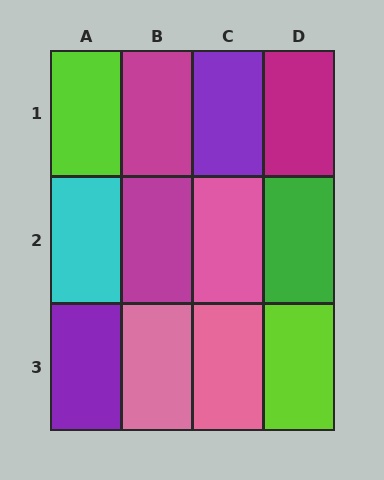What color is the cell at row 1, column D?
Magenta.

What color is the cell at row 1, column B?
Magenta.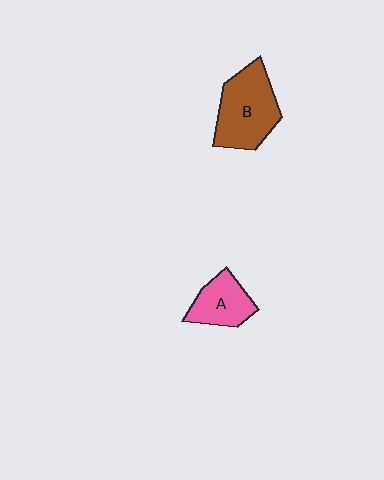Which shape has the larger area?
Shape B (brown).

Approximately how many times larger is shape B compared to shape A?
Approximately 1.6 times.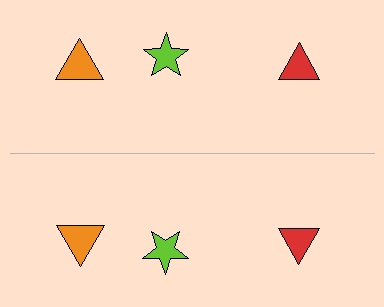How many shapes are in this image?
There are 6 shapes in this image.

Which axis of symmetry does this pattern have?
The pattern has a horizontal axis of symmetry running through the center of the image.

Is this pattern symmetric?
Yes, this pattern has bilateral (reflection) symmetry.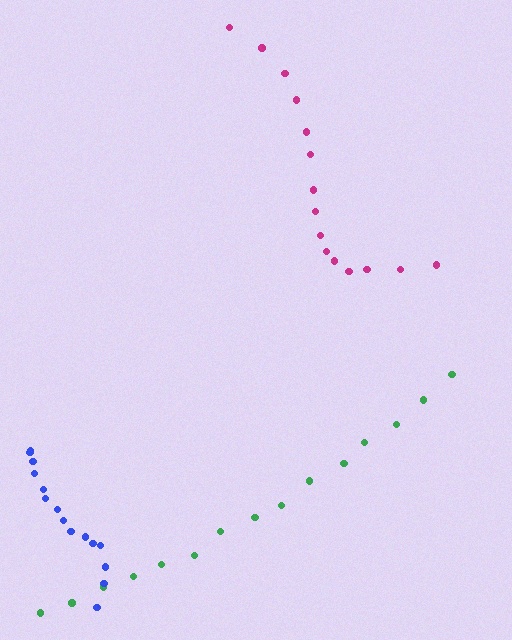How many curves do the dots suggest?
There are 3 distinct paths.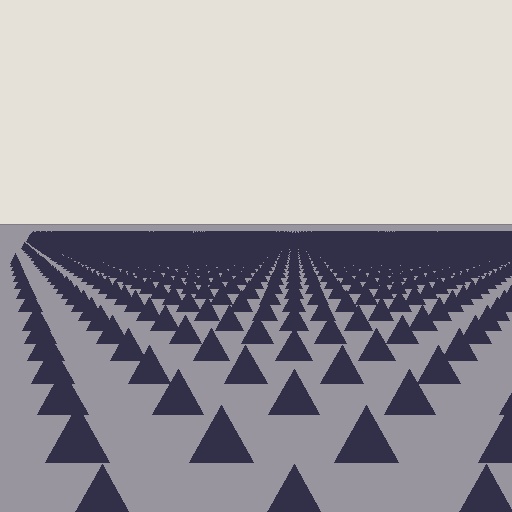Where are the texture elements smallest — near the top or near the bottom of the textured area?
Near the top.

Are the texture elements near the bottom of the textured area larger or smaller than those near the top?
Larger. Near the bottom, elements are closer to the viewer and appear at a bigger on-screen size.